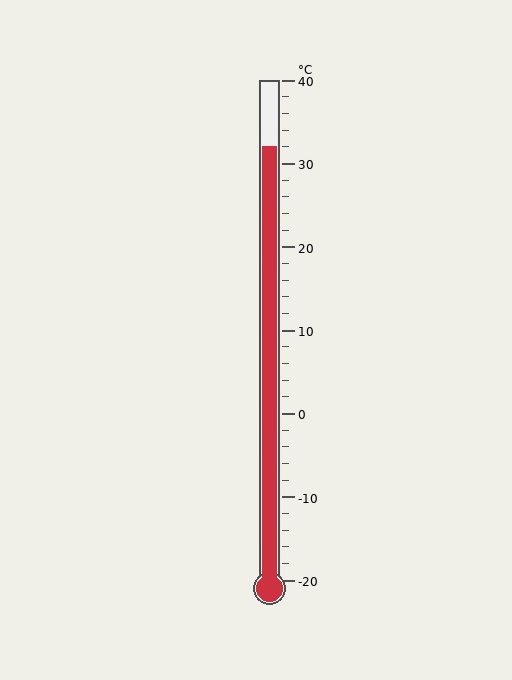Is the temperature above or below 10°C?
The temperature is above 10°C.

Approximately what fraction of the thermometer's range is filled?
The thermometer is filled to approximately 85% of its range.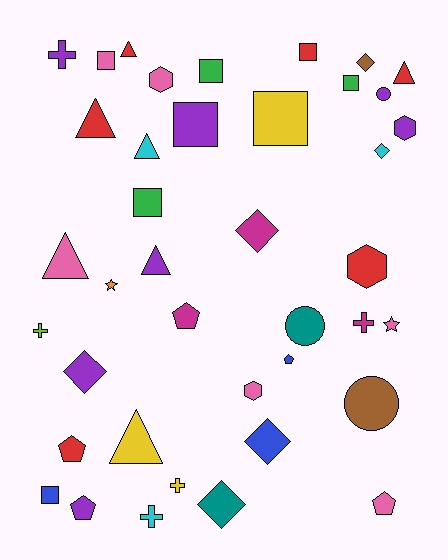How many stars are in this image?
There are 2 stars.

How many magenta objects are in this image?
There are 3 magenta objects.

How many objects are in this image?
There are 40 objects.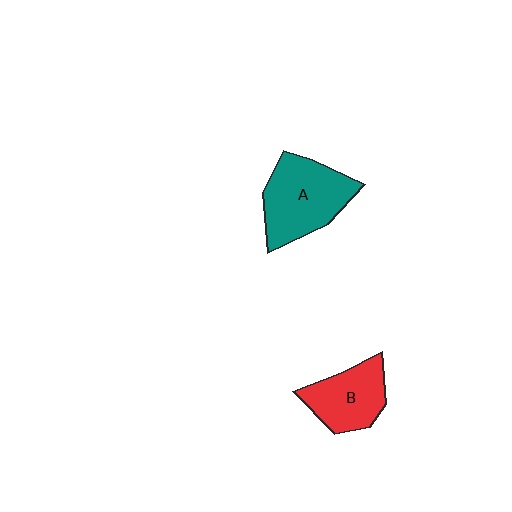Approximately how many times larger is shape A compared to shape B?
Approximately 1.4 times.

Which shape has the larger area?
Shape A (teal).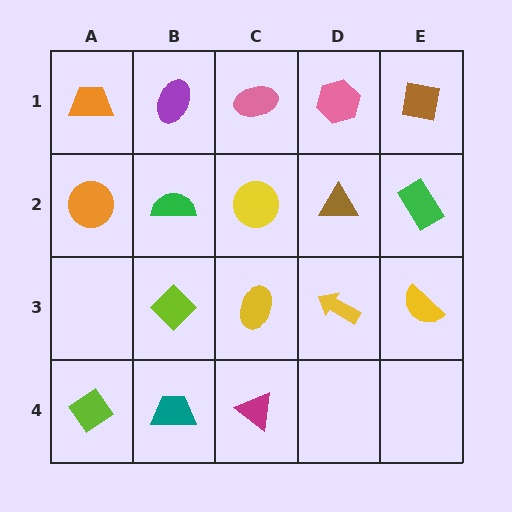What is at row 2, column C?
A yellow circle.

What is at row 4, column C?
A magenta triangle.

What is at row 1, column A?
An orange trapezoid.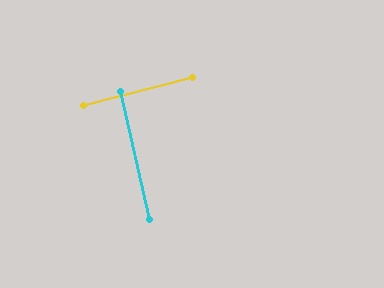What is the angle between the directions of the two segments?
Approximately 89 degrees.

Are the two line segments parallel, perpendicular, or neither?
Perpendicular — they meet at approximately 89°.